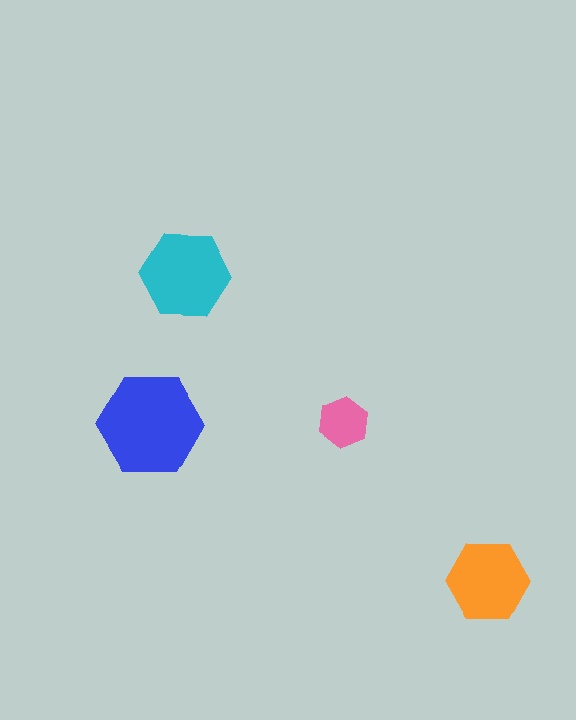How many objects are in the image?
There are 4 objects in the image.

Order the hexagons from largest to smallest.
the blue one, the cyan one, the orange one, the pink one.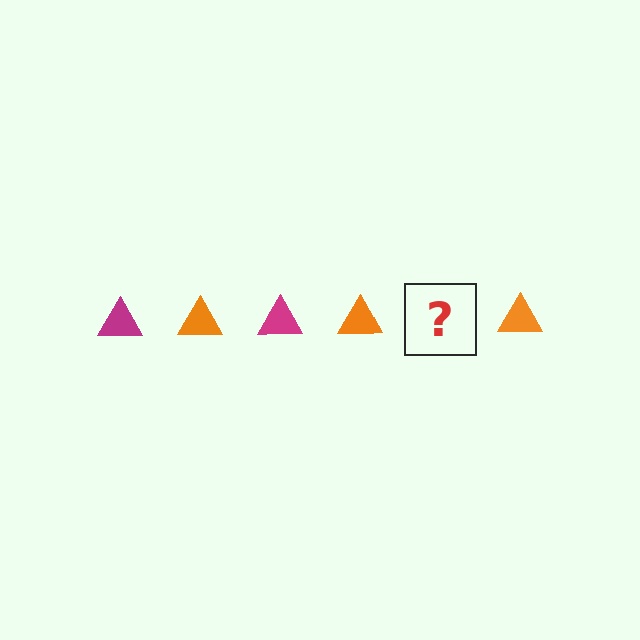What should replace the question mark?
The question mark should be replaced with a magenta triangle.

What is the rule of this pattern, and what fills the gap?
The rule is that the pattern cycles through magenta, orange triangles. The gap should be filled with a magenta triangle.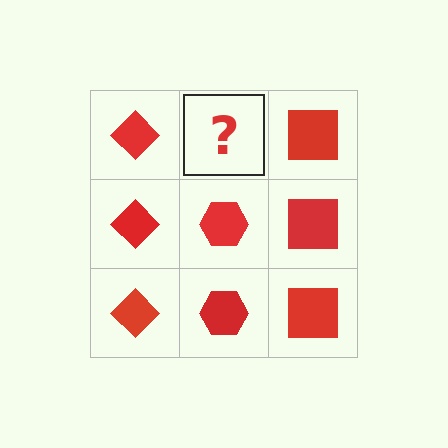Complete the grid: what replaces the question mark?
The question mark should be replaced with a red hexagon.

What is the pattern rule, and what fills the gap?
The rule is that each column has a consistent shape. The gap should be filled with a red hexagon.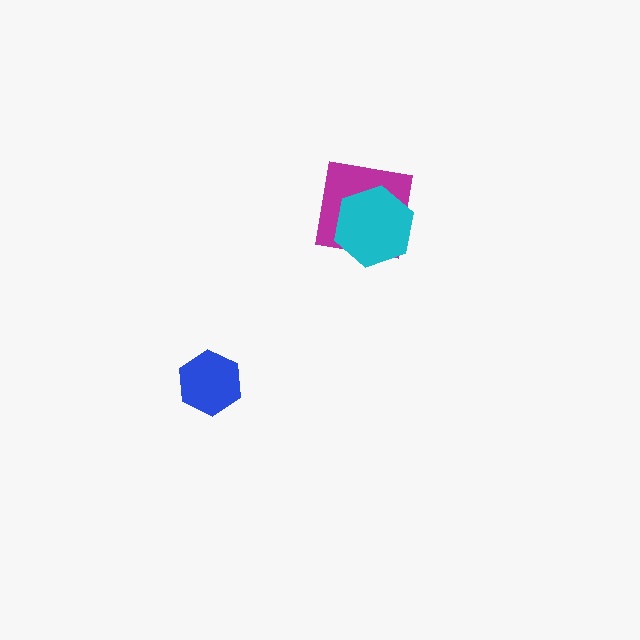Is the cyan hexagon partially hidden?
No, no other shape covers it.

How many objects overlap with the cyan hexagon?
1 object overlaps with the cyan hexagon.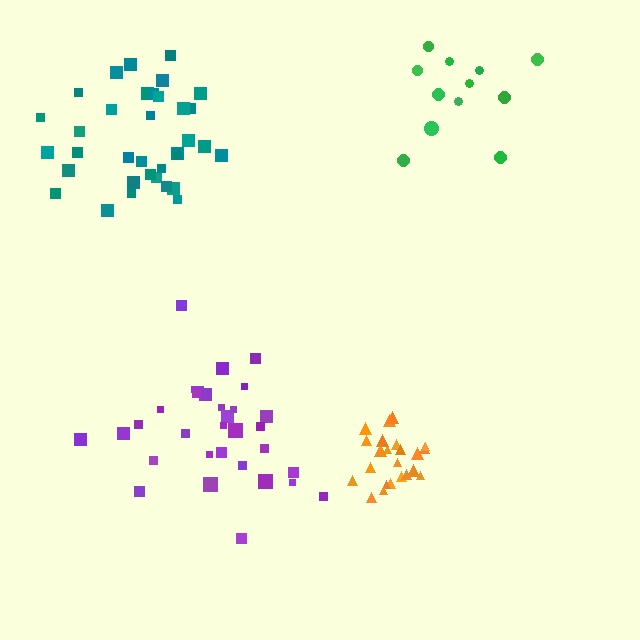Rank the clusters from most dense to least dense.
orange, teal, purple, green.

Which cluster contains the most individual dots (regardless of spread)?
Teal (35).